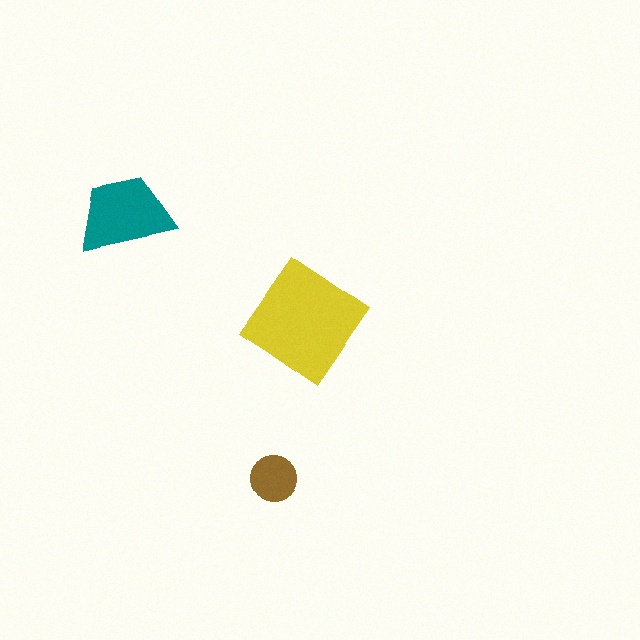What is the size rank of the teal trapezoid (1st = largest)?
2nd.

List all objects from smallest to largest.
The brown circle, the teal trapezoid, the yellow diamond.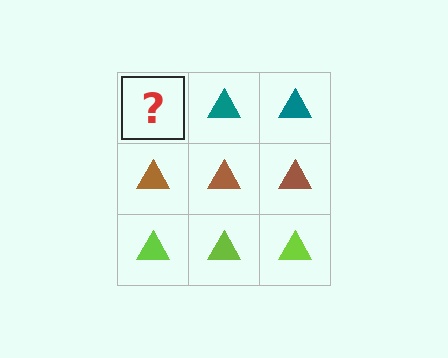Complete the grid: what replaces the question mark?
The question mark should be replaced with a teal triangle.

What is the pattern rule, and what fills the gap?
The rule is that each row has a consistent color. The gap should be filled with a teal triangle.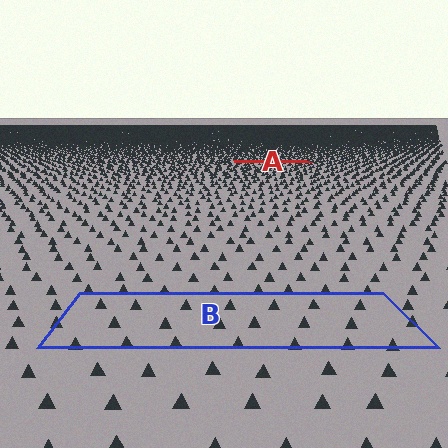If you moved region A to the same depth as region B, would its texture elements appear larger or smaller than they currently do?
They would appear larger. At a closer depth, the same texture elements are projected at a bigger on-screen size.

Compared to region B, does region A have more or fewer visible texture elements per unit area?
Region A has more texture elements per unit area — they are packed more densely because it is farther away.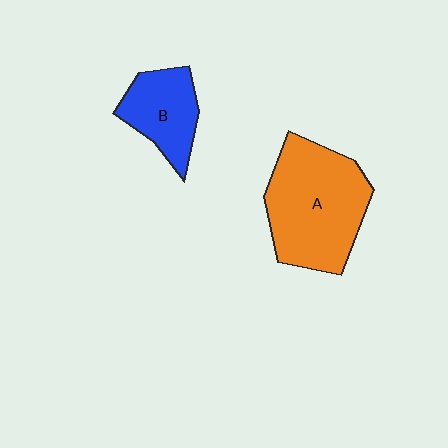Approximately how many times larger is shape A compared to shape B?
Approximately 1.9 times.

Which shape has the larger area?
Shape A (orange).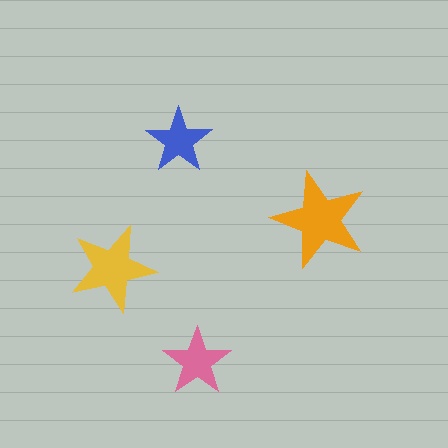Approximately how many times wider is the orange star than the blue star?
About 1.5 times wider.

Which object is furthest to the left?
The yellow star is leftmost.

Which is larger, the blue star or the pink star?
The pink one.